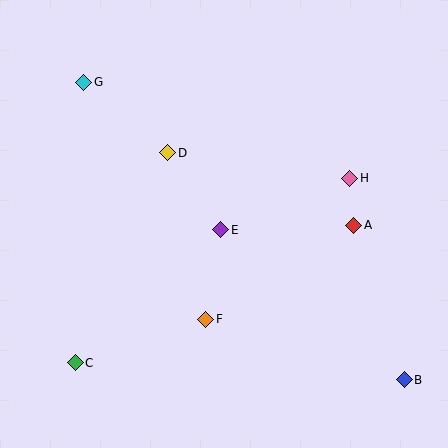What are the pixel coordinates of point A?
Point A is at (354, 225).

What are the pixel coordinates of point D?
Point D is at (168, 153).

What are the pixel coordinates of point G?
Point G is at (84, 82).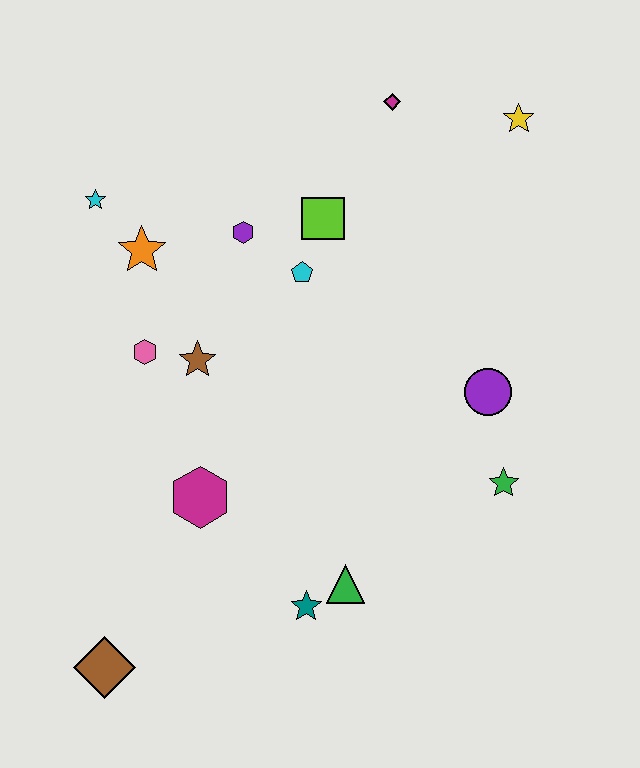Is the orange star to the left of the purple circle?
Yes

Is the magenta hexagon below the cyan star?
Yes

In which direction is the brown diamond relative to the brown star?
The brown diamond is below the brown star.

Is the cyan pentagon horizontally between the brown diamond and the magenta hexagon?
No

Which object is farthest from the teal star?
The yellow star is farthest from the teal star.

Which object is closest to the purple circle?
The green star is closest to the purple circle.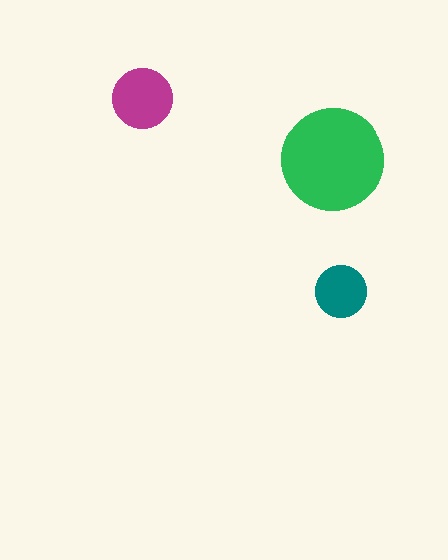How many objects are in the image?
There are 3 objects in the image.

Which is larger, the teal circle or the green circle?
The green one.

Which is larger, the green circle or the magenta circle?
The green one.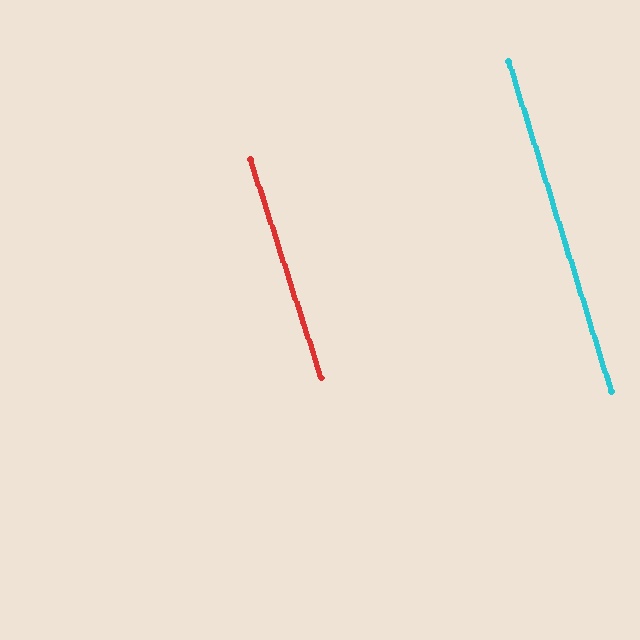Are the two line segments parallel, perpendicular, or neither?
Parallel — their directions differ by only 0.6°.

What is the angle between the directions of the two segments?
Approximately 1 degree.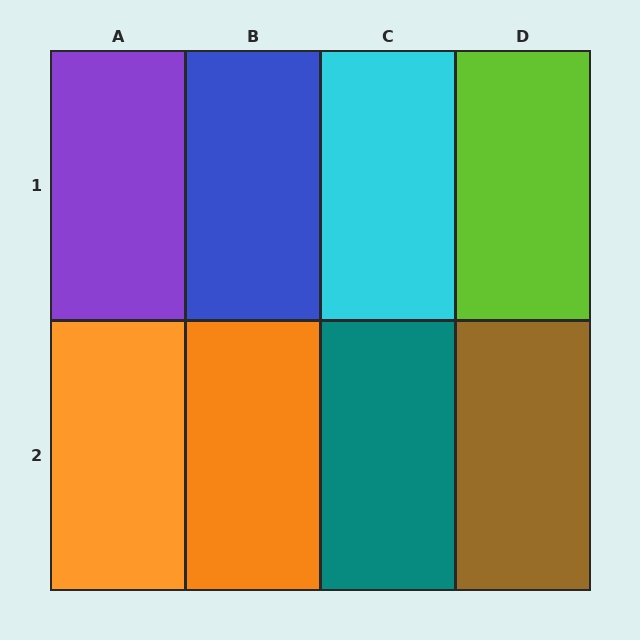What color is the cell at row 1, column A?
Purple.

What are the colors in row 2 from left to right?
Orange, orange, teal, brown.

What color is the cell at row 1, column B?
Blue.